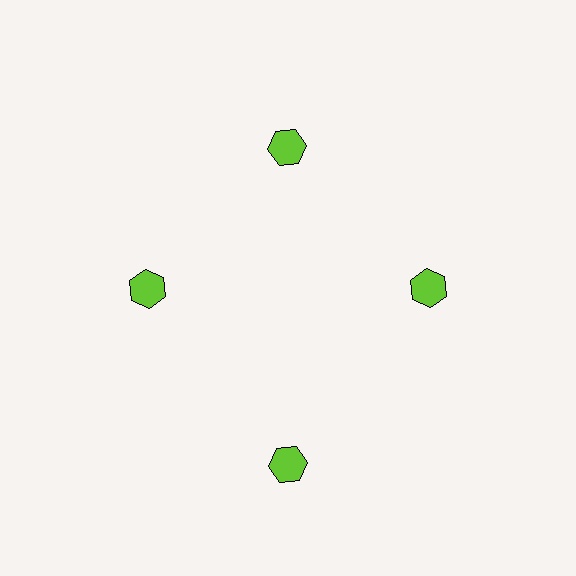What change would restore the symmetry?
The symmetry would be restored by moving it inward, back onto the ring so that all 4 hexagons sit at equal angles and equal distance from the center.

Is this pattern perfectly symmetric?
No. The 4 lime hexagons are arranged in a ring, but one element near the 6 o'clock position is pushed outward from the center, breaking the 4-fold rotational symmetry.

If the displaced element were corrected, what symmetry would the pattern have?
It would have 4-fold rotational symmetry — the pattern would map onto itself every 90 degrees.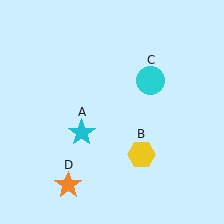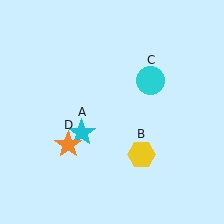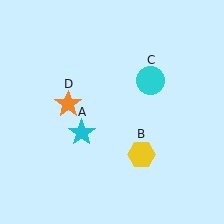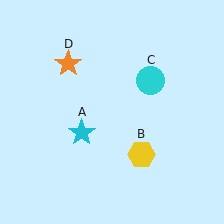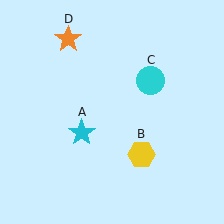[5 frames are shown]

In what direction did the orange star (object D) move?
The orange star (object D) moved up.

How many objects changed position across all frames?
1 object changed position: orange star (object D).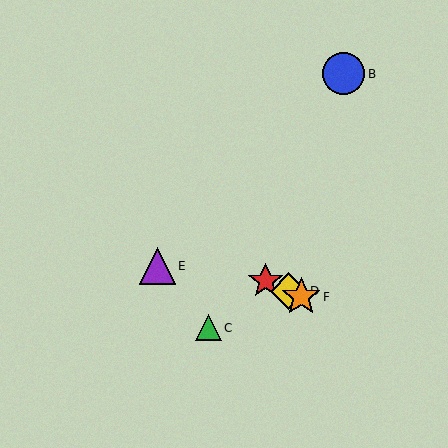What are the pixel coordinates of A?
Object A is at (266, 281).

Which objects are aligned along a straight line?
Objects A, D, F are aligned along a straight line.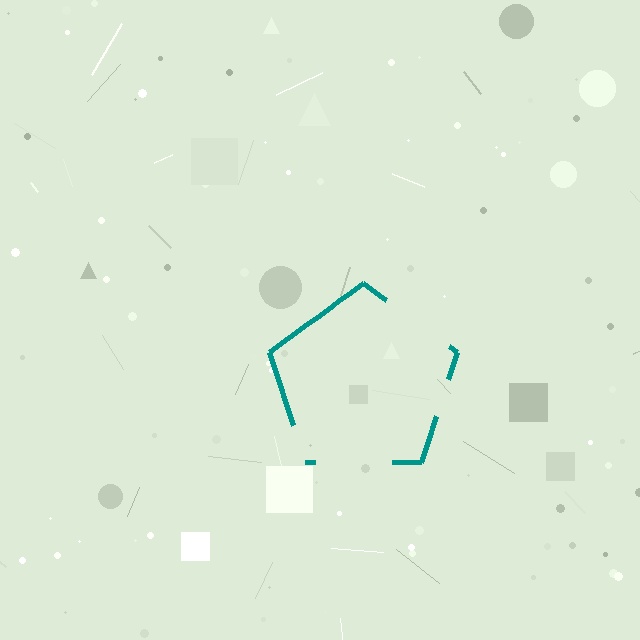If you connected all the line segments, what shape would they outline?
They would outline a pentagon.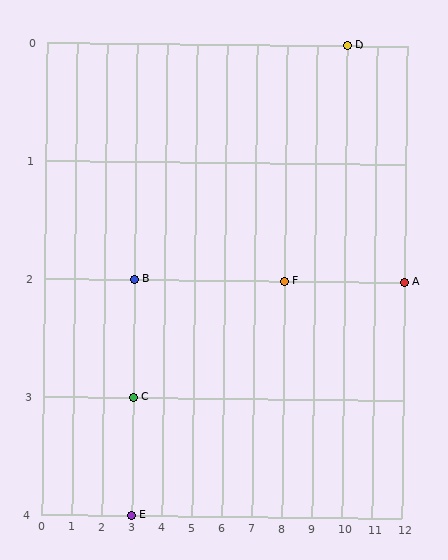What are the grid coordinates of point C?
Point C is at grid coordinates (3, 3).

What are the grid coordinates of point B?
Point B is at grid coordinates (3, 2).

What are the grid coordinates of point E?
Point E is at grid coordinates (3, 4).